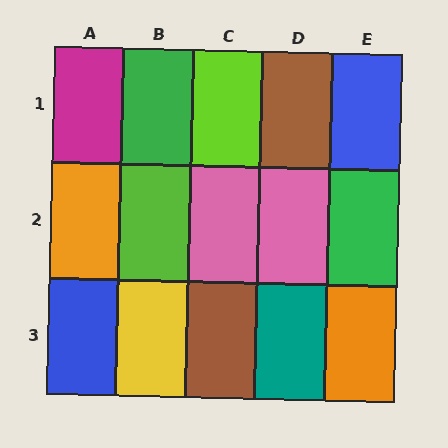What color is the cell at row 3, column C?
Brown.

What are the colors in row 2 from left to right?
Orange, lime, pink, pink, green.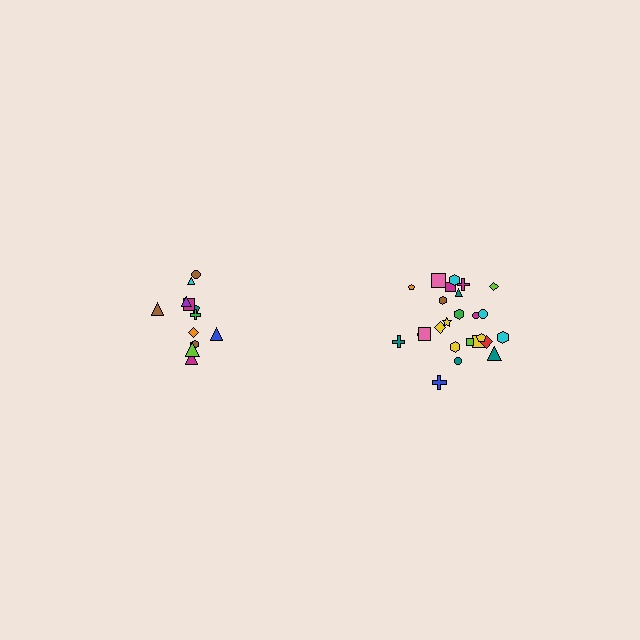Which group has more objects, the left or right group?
The right group.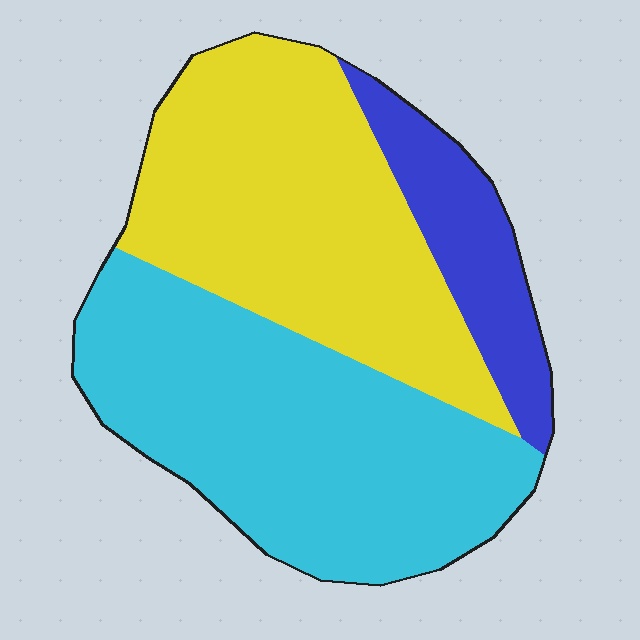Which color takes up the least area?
Blue, at roughly 15%.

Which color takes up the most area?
Cyan, at roughly 45%.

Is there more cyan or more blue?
Cyan.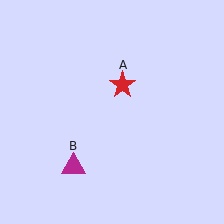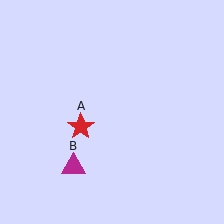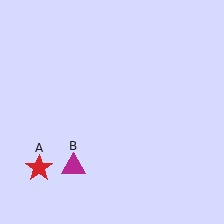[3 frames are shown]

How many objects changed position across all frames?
1 object changed position: red star (object A).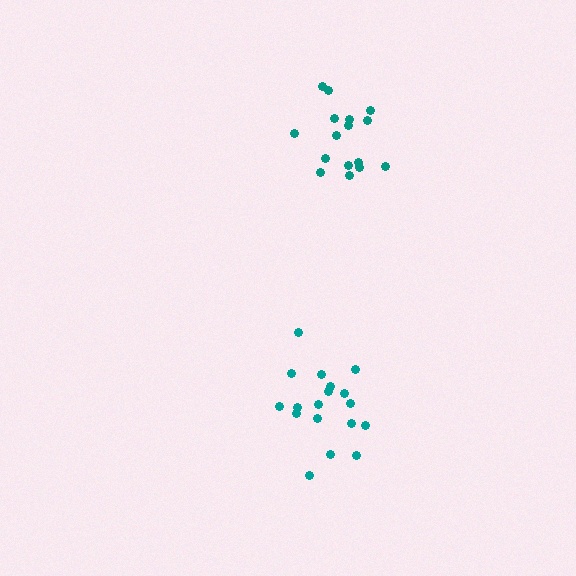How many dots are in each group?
Group 1: 18 dots, Group 2: 16 dots (34 total).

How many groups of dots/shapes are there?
There are 2 groups.